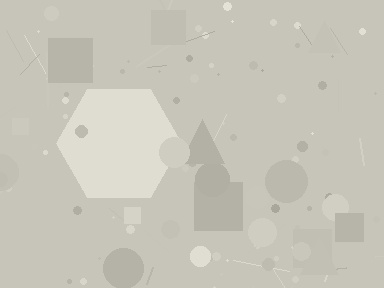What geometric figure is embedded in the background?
A hexagon is embedded in the background.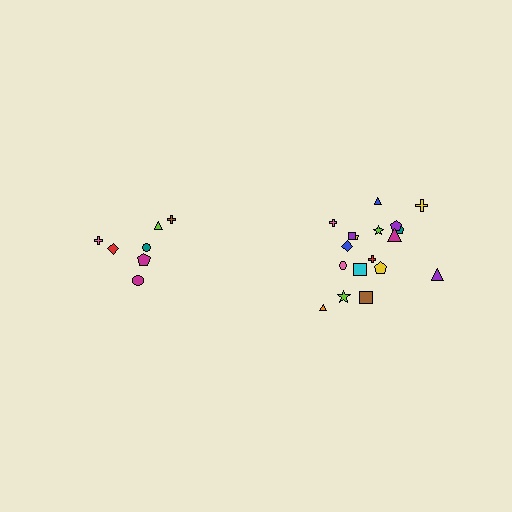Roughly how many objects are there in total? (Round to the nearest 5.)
Roughly 25 objects in total.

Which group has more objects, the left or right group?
The right group.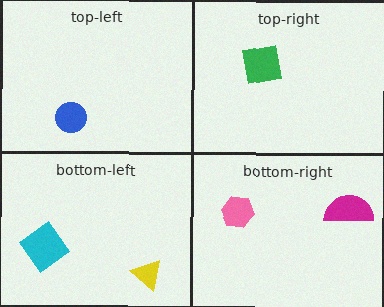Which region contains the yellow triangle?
The bottom-left region.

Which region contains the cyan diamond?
The bottom-left region.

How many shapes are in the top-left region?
1.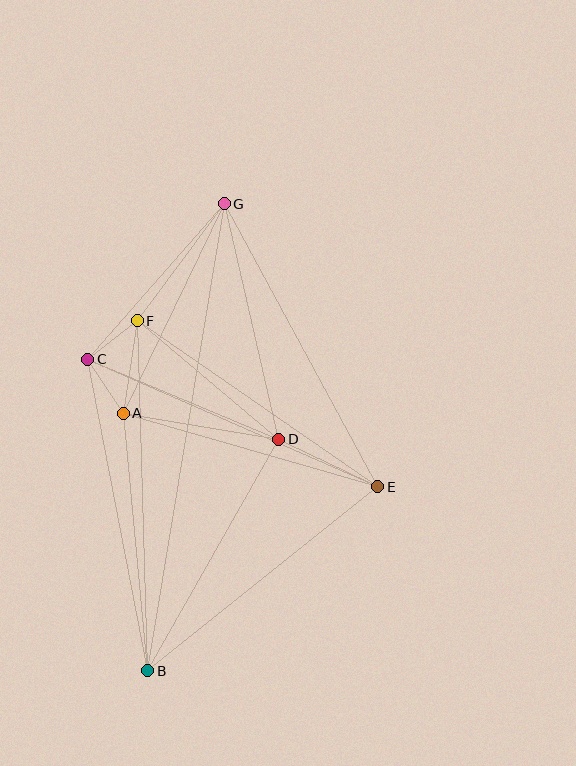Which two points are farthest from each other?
Points B and G are farthest from each other.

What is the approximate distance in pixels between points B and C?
The distance between B and C is approximately 317 pixels.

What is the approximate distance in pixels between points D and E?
The distance between D and E is approximately 110 pixels.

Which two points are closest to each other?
Points C and F are closest to each other.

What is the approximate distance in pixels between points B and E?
The distance between B and E is approximately 295 pixels.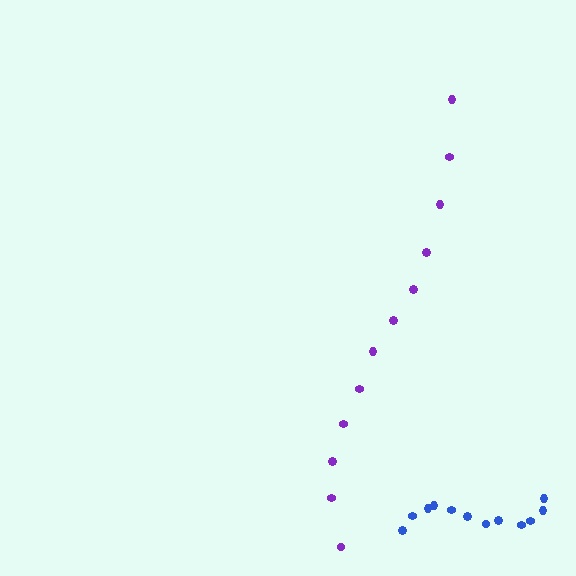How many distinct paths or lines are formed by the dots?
There are 2 distinct paths.